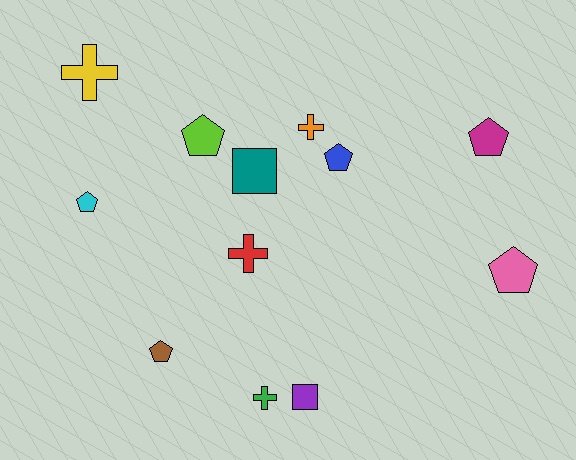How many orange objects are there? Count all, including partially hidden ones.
There is 1 orange object.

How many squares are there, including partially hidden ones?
There are 2 squares.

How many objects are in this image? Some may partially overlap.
There are 12 objects.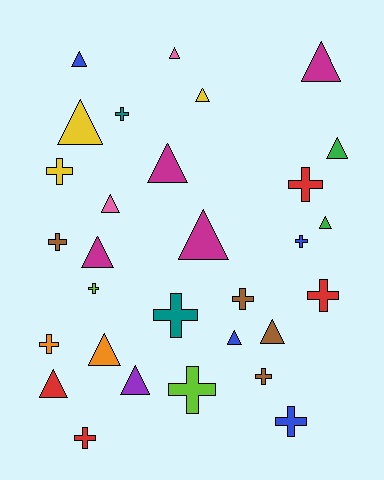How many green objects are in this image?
There are 2 green objects.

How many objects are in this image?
There are 30 objects.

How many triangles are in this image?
There are 16 triangles.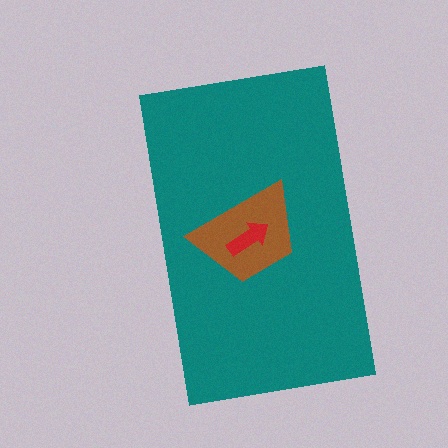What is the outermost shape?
The teal rectangle.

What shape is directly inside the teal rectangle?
The brown trapezoid.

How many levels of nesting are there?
3.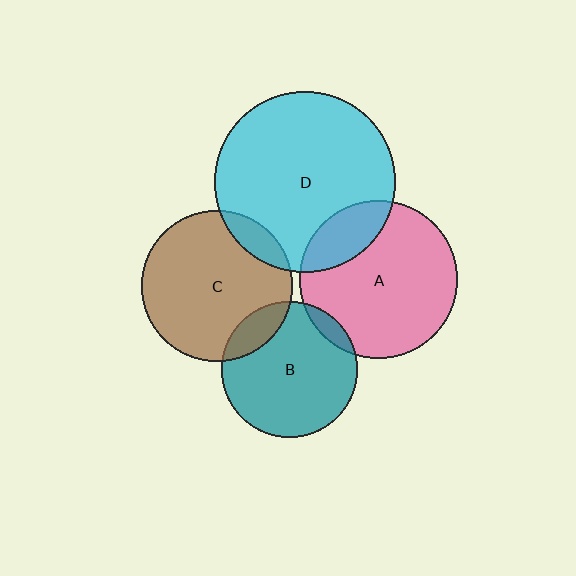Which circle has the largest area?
Circle D (cyan).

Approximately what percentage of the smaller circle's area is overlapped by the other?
Approximately 5%.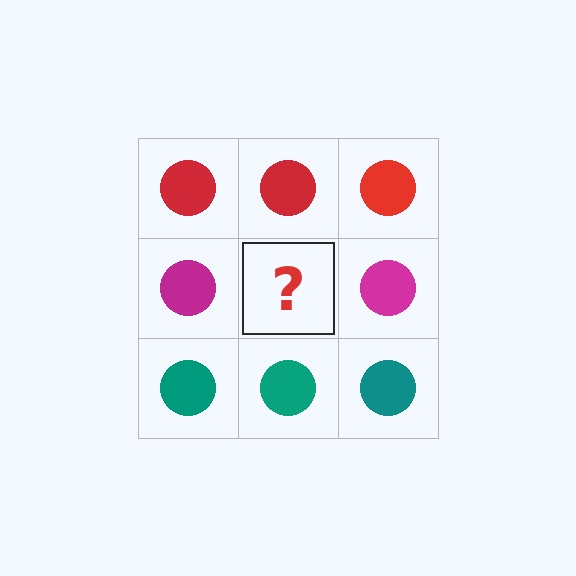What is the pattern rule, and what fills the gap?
The rule is that each row has a consistent color. The gap should be filled with a magenta circle.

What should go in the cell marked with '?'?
The missing cell should contain a magenta circle.